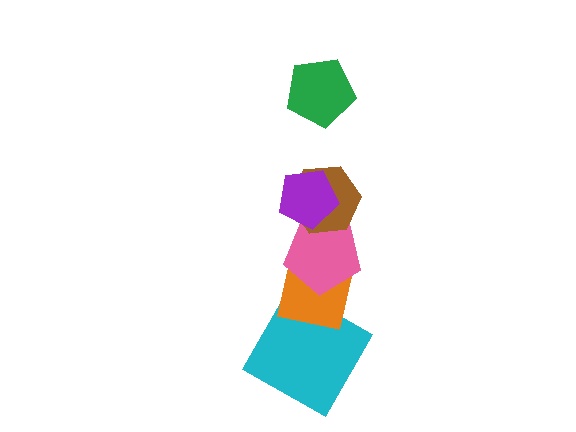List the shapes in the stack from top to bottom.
From top to bottom: the green pentagon, the purple pentagon, the brown hexagon, the pink pentagon, the orange square, the cyan square.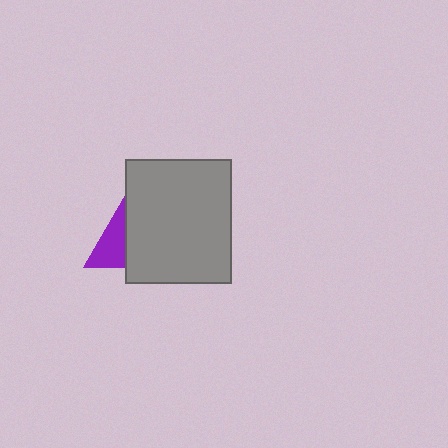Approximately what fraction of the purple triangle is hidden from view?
Roughly 66% of the purple triangle is hidden behind the gray rectangle.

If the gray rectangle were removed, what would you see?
You would see the complete purple triangle.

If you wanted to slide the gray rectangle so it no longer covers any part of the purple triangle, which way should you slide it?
Slide it right — that is the most direct way to separate the two shapes.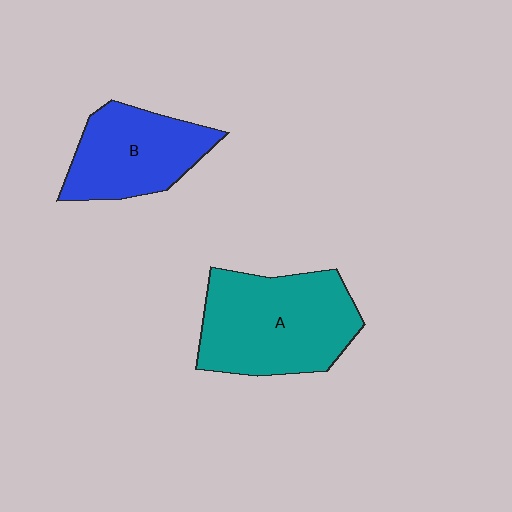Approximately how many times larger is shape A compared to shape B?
Approximately 1.4 times.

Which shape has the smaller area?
Shape B (blue).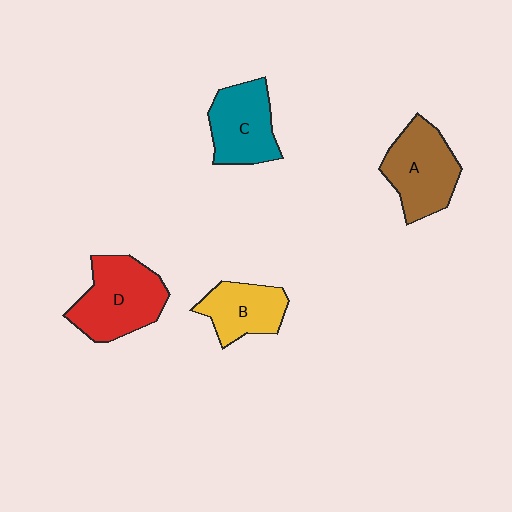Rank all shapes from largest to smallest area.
From largest to smallest: D (red), A (brown), C (teal), B (yellow).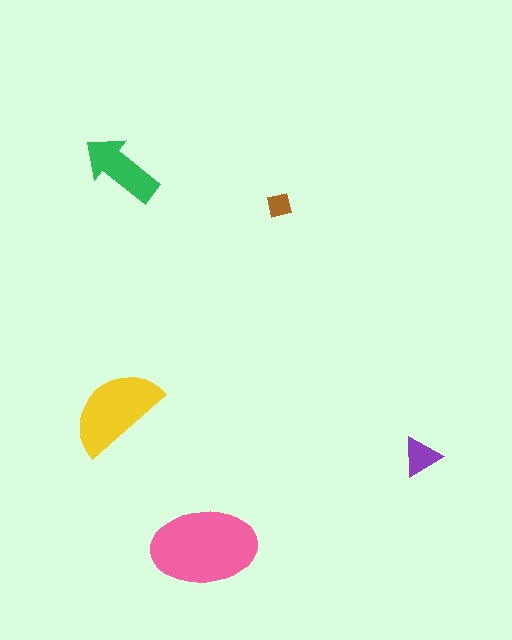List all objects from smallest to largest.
The brown square, the purple triangle, the green arrow, the yellow semicircle, the pink ellipse.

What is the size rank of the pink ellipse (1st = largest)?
1st.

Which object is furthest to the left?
The yellow semicircle is leftmost.